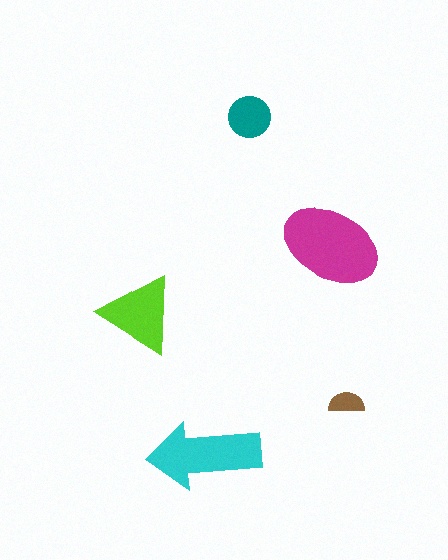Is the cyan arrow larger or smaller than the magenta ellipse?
Smaller.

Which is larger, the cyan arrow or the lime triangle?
The cyan arrow.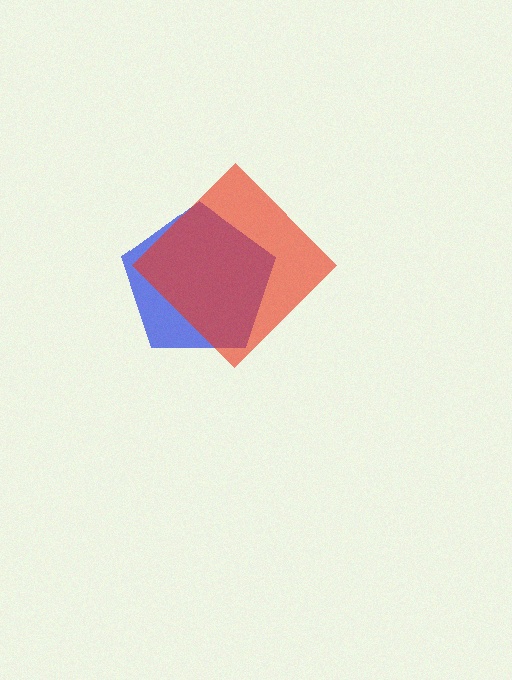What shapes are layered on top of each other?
The layered shapes are: a blue pentagon, a red diamond.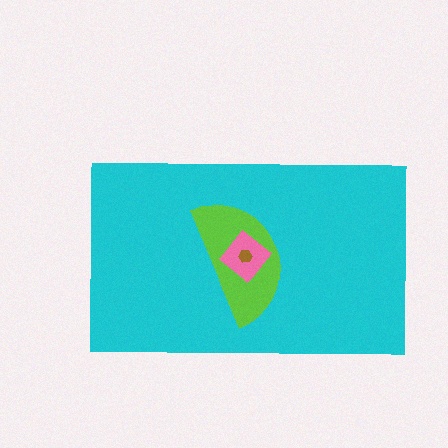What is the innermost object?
The brown hexagon.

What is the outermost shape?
The cyan rectangle.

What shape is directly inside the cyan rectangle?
The lime semicircle.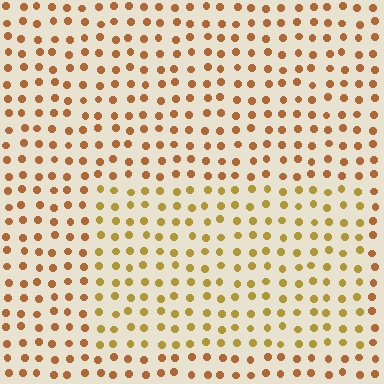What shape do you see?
I see a rectangle.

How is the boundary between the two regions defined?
The boundary is defined purely by a slight shift in hue (about 24 degrees). Spacing, size, and orientation are identical on both sides.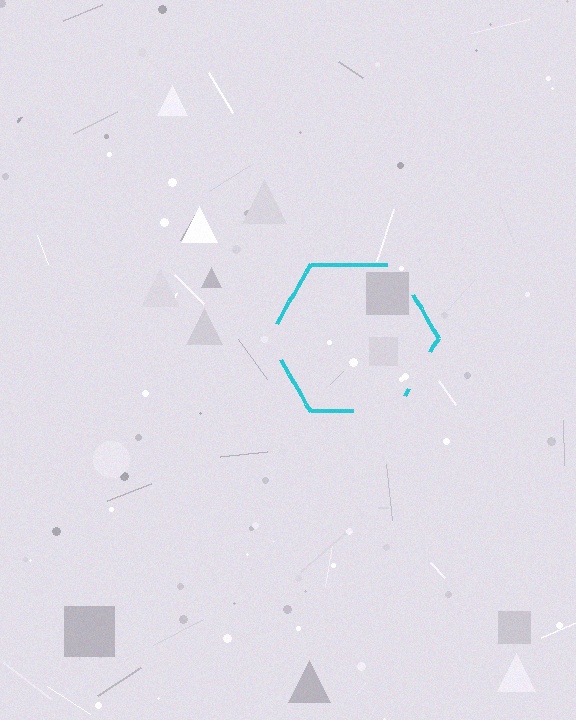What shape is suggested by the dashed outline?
The dashed outline suggests a hexagon.